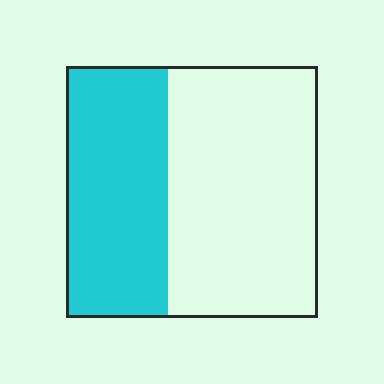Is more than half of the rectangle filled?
No.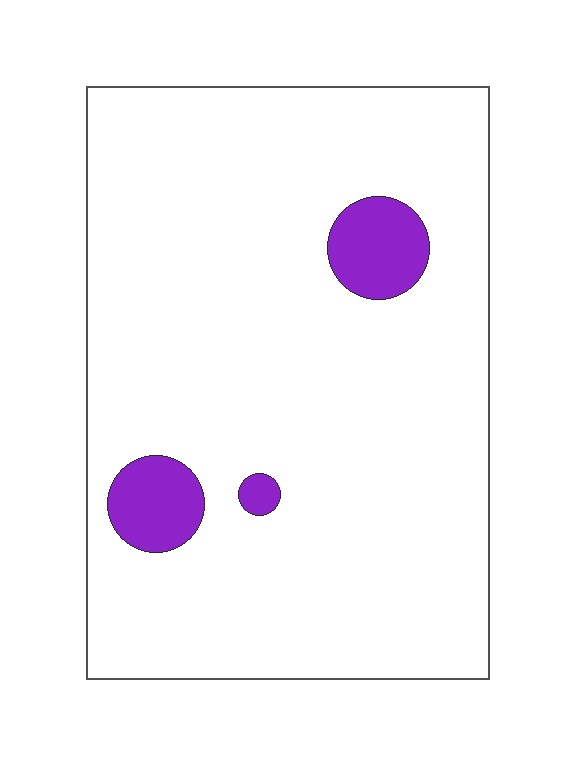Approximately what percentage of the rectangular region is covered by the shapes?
Approximately 5%.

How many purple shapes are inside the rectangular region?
3.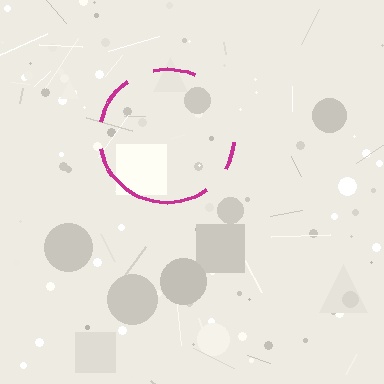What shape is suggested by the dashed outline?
The dashed outline suggests a circle.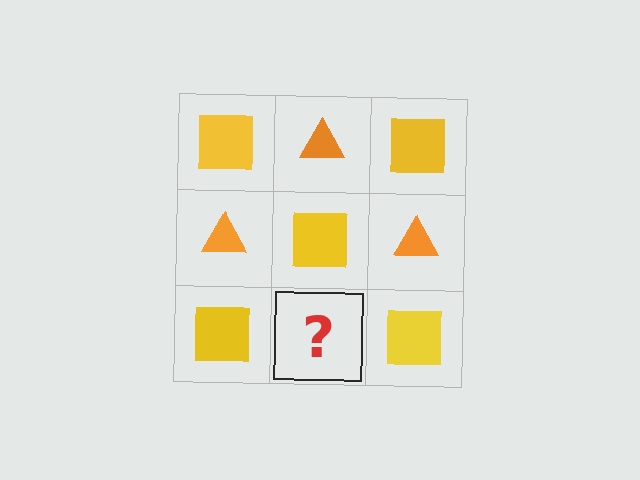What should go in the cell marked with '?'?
The missing cell should contain an orange triangle.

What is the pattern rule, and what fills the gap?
The rule is that it alternates yellow square and orange triangle in a checkerboard pattern. The gap should be filled with an orange triangle.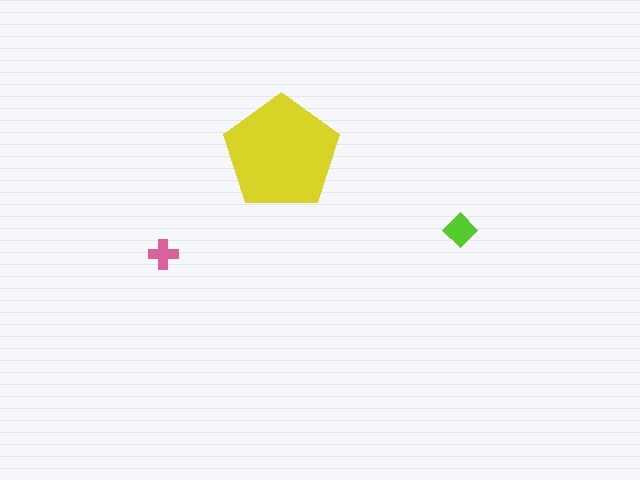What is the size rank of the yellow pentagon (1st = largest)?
1st.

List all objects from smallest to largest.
The pink cross, the lime diamond, the yellow pentagon.